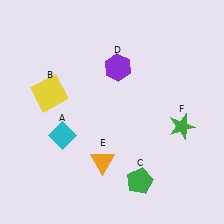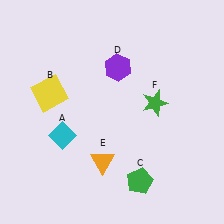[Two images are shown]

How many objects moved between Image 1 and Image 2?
1 object moved between the two images.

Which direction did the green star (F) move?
The green star (F) moved left.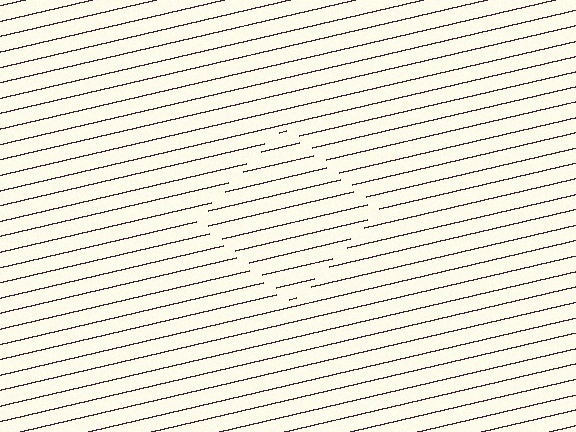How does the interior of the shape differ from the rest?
The interior of the shape contains the same grating, shifted by half a period — the contour is defined by the phase discontinuity where line-ends from the inner and outer gratings abut.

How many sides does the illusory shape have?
4 sides — the line-ends trace a square.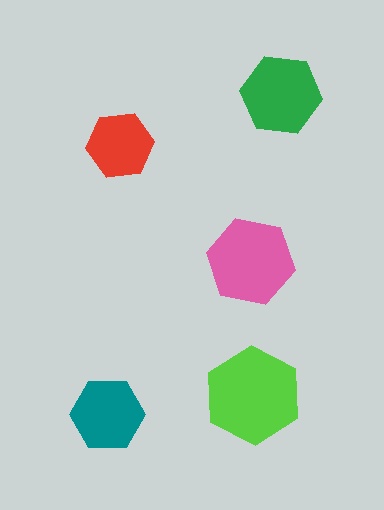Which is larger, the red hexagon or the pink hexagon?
The pink one.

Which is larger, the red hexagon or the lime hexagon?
The lime one.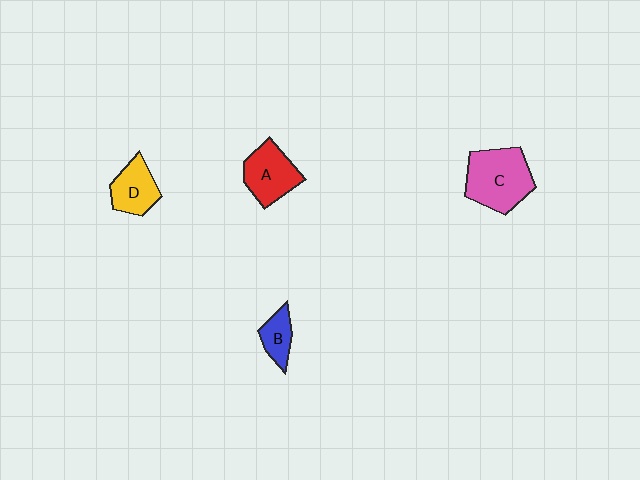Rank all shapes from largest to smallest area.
From largest to smallest: C (pink), A (red), D (yellow), B (blue).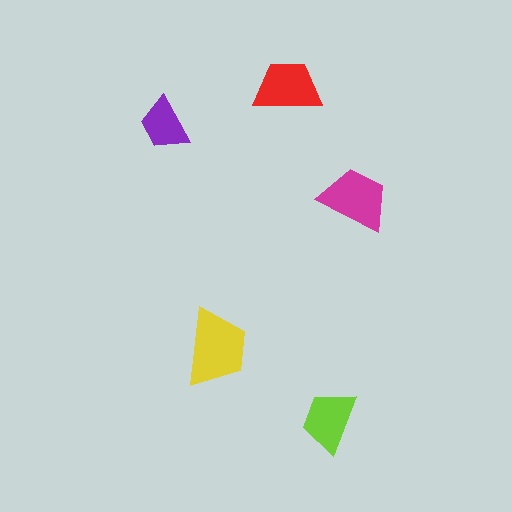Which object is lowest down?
The lime trapezoid is bottommost.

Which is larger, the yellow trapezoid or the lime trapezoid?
The yellow one.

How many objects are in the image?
There are 5 objects in the image.